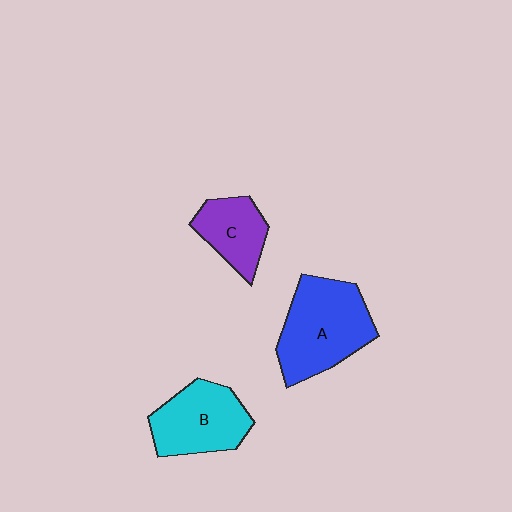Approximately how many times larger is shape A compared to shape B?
Approximately 1.3 times.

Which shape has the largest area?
Shape A (blue).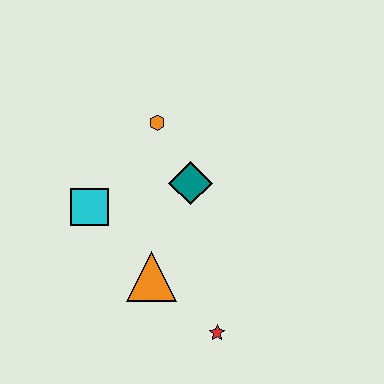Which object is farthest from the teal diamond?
The red star is farthest from the teal diamond.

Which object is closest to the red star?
The orange triangle is closest to the red star.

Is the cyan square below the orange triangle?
No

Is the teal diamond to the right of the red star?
No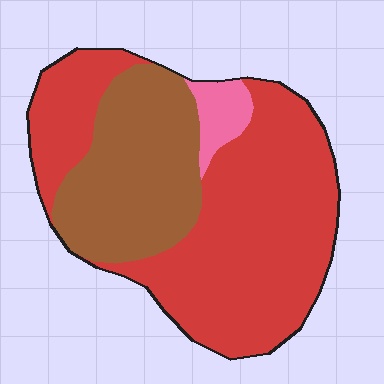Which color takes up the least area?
Pink, at roughly 5%.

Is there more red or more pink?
Red.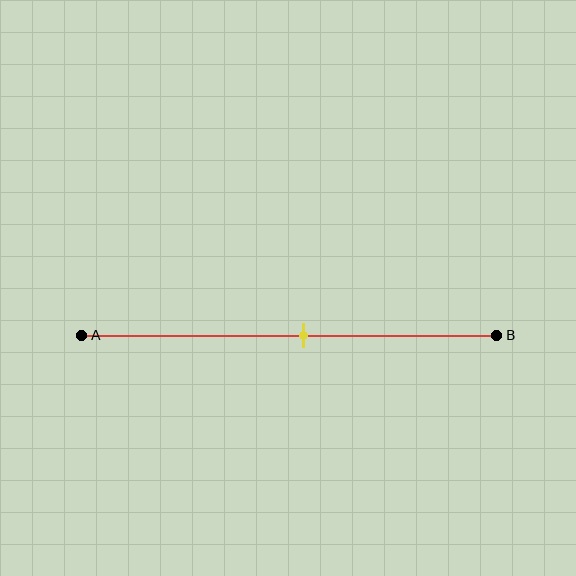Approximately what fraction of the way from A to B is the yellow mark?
The yellow mark is approximately 55% of the way from A to B.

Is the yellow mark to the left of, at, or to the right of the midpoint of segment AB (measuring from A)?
The yellow mark is to the right of the midpoint of segment AB.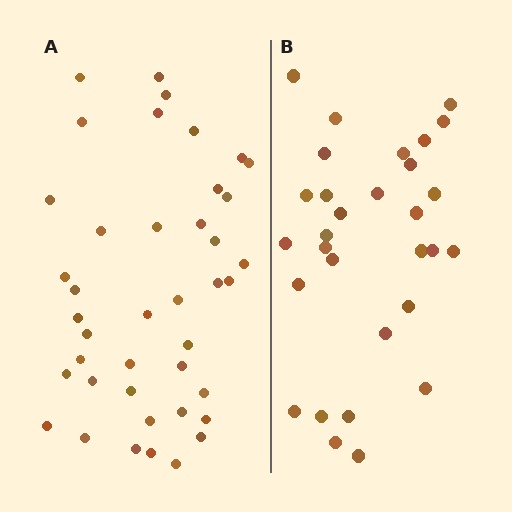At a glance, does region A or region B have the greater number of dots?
Region A (the left region) has more dots.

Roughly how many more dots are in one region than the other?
Region A has roughly 12 or so more dots than region B.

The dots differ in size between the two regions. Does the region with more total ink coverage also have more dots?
No. Region B has more total ink coverage because its dots are larger, but region A actually contains more individual dots. Total area can be misleading — the number of items is what matters here.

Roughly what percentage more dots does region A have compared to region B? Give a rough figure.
About 35% more.